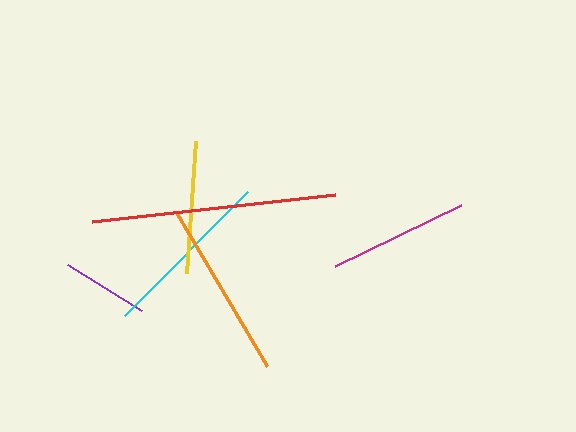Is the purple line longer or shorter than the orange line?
The orange line is longer than the purple line.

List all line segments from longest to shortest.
From longest to shortest: red, orange, cyan, magenta, yellow, purple.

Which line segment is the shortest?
The purple line is the shortest at approximately 87 pixels.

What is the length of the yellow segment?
The yellow segment is approximately 132 pixels long.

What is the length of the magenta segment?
The magenta segment is approximately 140 pixels long.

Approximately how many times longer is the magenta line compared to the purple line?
The magenta line is approximately 1.6 times the length of the purple line.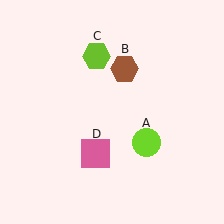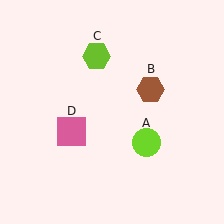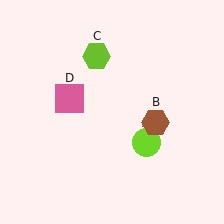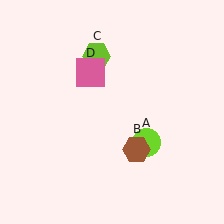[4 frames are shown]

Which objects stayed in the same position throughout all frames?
Lime circle (object A) and lime hexagon (object C) remained stationary.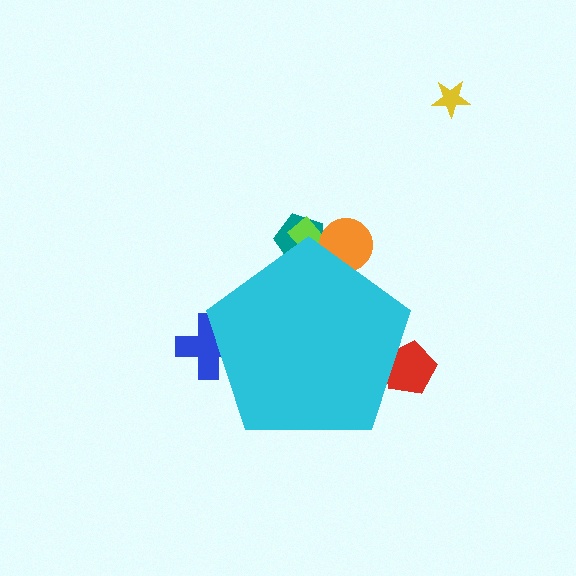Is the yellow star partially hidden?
No, the yellow star is fully visible.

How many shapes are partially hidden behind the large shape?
5 shapes are partially hidden.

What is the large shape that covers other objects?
A cyan pentagon.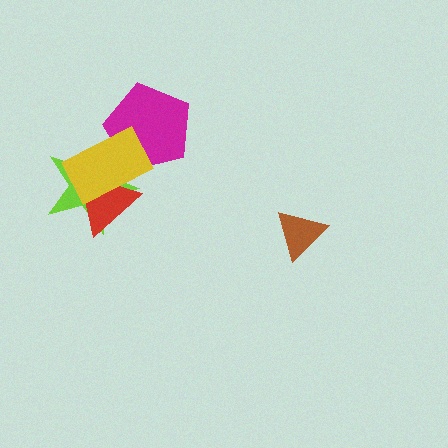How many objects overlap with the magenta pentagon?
2 objects overlap with the magenta pentagon.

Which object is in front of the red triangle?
The yellow rectangle is in front of the red triangle.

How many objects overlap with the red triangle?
2 objects overlap with the red triangle.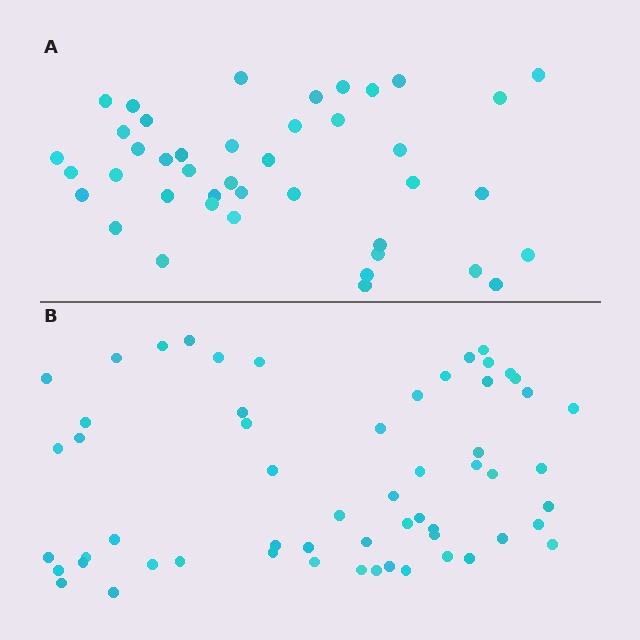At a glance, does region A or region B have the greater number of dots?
Region B (the bottom region) has more dots.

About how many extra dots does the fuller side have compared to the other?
Region B has approximately 15 more dots than region A.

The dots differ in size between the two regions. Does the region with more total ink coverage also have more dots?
No. Region A has more total ink coverage because its dots are larger, but region B actually contains more individual dots. Total area can be misleading — the number of items is what matters here.